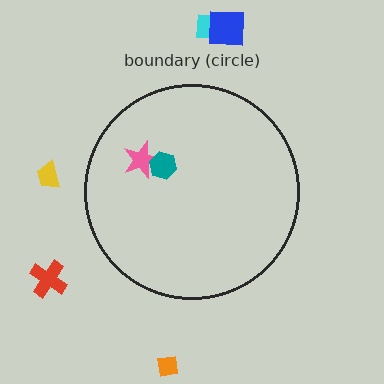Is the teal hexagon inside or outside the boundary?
Inside.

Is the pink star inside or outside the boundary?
Inside.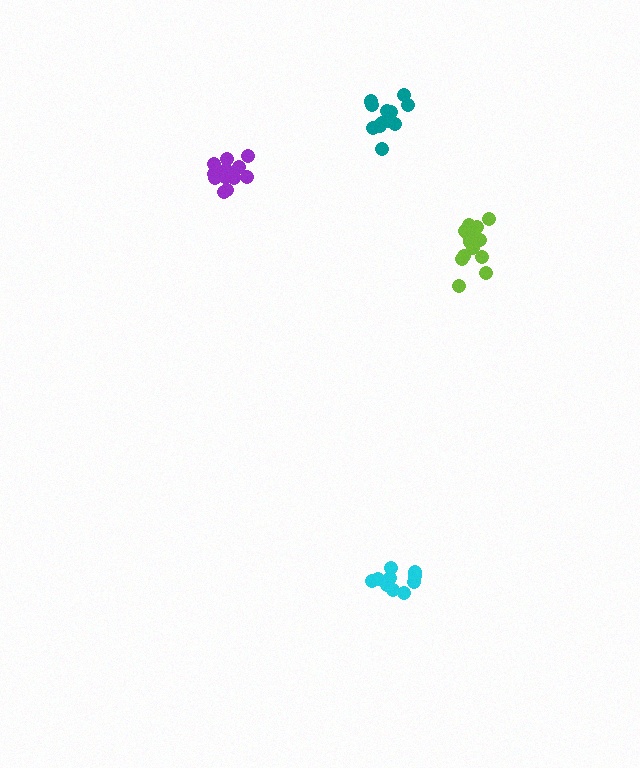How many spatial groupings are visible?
There are 4 spatial groupings.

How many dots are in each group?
Group 1: 13 dots, Group 2: 15 dots, Group 3: 12 dots, Group 4: 10 dots (50 total).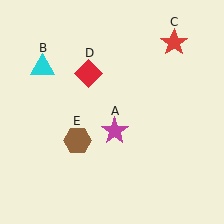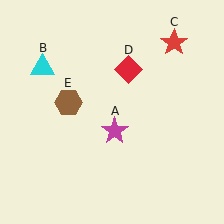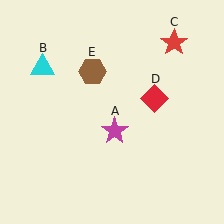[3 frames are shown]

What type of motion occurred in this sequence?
The red diamond (object D), brown hexagon (object E) rotated clockwise around the center of the scene.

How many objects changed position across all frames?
2 objects changed position: red diamond (object D), brown hexagon (object E).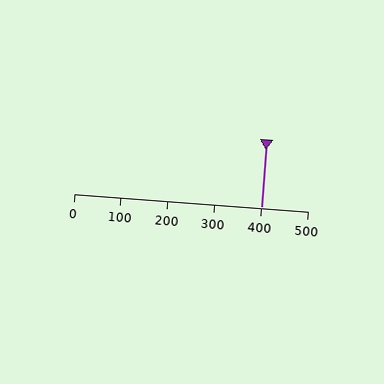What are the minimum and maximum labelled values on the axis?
The axis runs from 0 to 500.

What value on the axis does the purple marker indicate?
The marker indicates approximately 400.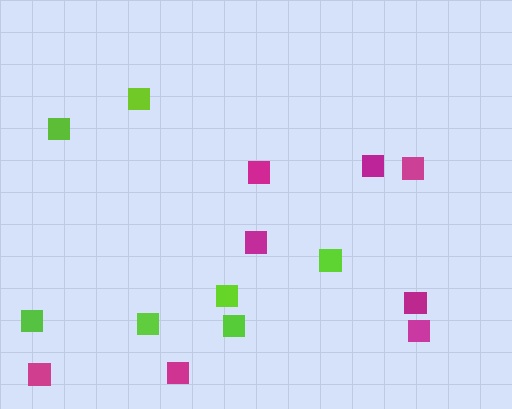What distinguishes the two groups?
There are 2 groups: one group of magenta squares (8) and one group of lime squares (7).